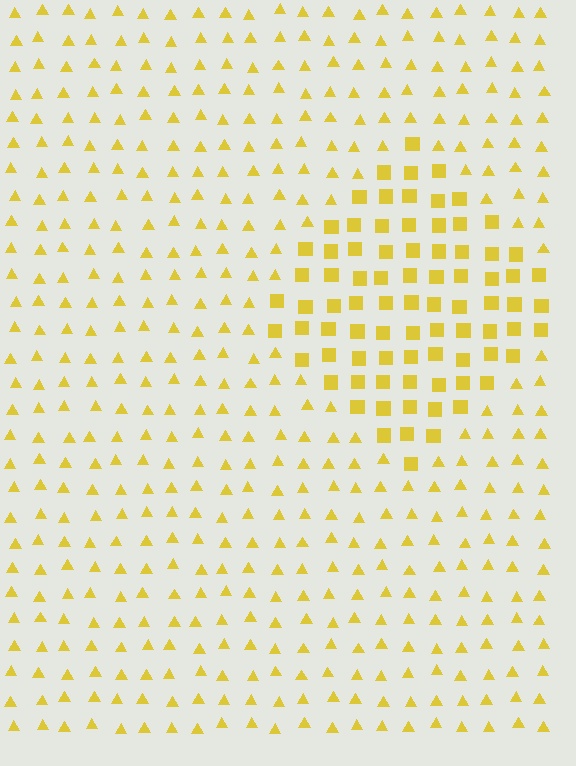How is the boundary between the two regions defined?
The boundary is defined by a change in element shape: squares inside vs. triangles outside. All elements share the same color and spacing.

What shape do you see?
I see a diamond.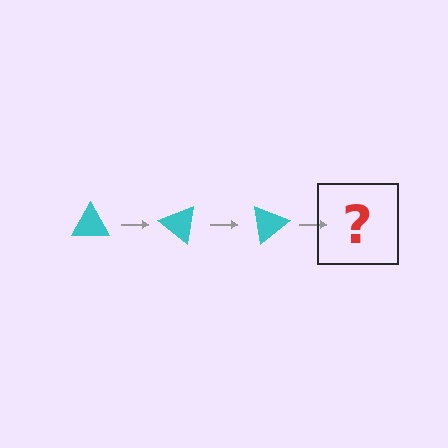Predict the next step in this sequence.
The next step is a cyan triangle rotated 120 degrees.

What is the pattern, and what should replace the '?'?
The pattern is that the triangle rotates 40 degrees each step. The '?' should be a cyan triangle rotated 120 degrees.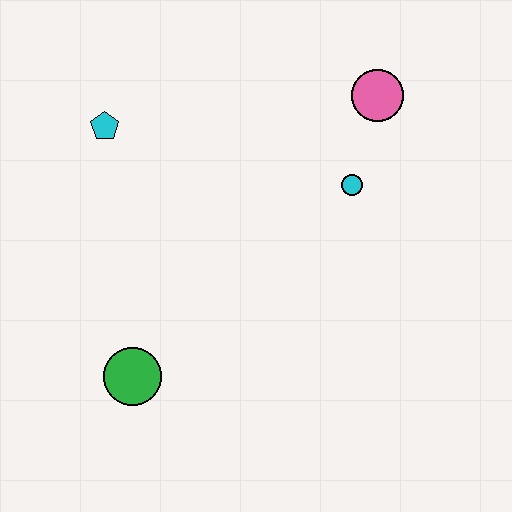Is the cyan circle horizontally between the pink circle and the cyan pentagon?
Yes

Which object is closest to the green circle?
The cyan pentagon is closest to the green circle.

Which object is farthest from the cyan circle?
The green circle is farthest from the cyan circle.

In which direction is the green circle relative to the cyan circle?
The green circle is to the left of the cyan circle.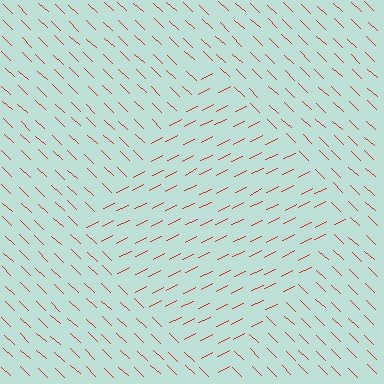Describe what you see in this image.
The image is filled with small red line segments. A diamond region in the image has lines oriented differently from the surrounding lines, creating a visible texture boundary.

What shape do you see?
I see a diamond.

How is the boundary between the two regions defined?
The boundary is defined purely by a change in line orientation (approximately 70 degrees difference). All lines are the same color and thickness.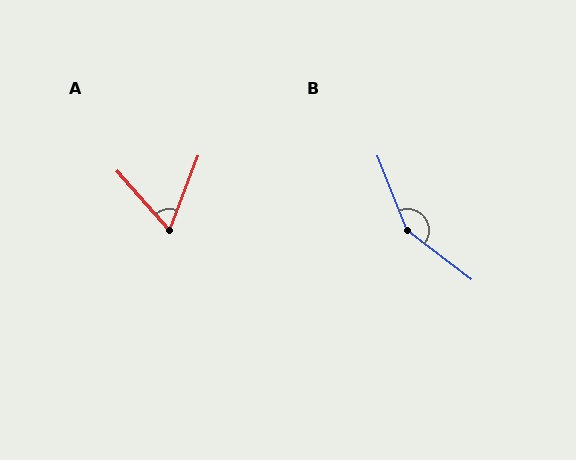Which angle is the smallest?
A, at approximately 62 degrees.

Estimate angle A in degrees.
Approximately 62 degrees.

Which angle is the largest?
B, at approximately 149 degrees.